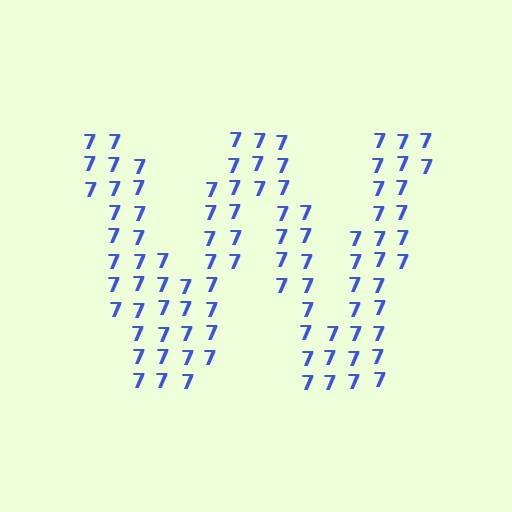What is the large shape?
The large shape is the letter W.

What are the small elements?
The small elements are digit 7's.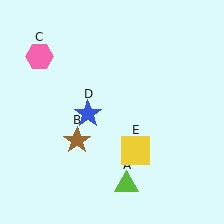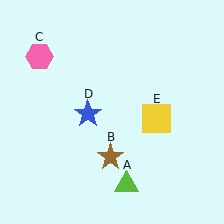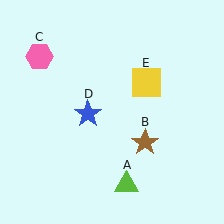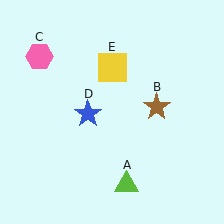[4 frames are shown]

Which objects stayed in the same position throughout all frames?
Lime triangle (object A) and pink hexagon (object C) and blue star (object D) remained stationary.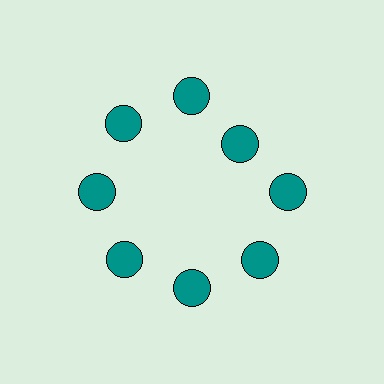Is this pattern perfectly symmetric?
No. The 8 teal circles are arranged in a ring, but one element near the 2 o'clock position is pulled inward toward the center, breaking the 8-fold rotational symmetry.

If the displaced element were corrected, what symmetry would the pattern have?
It would have 8-fold rotational symmetry — the pattern would map onto itself every 45 degrees.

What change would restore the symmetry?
The symmetry would be restored by moving it outward, back onto the ring so that all 8 circles sit at equal angles and equal distance from the center.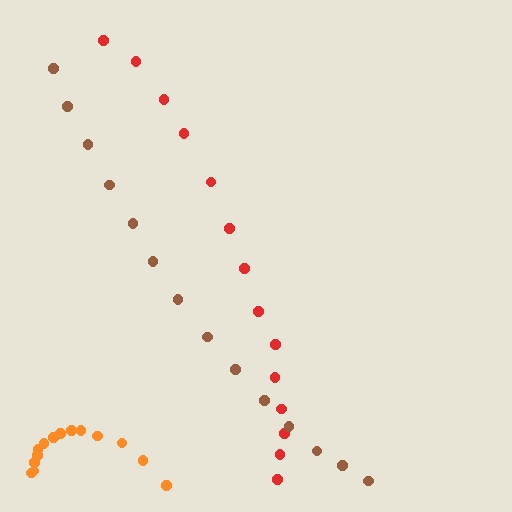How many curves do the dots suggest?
There are 3 distinct paths.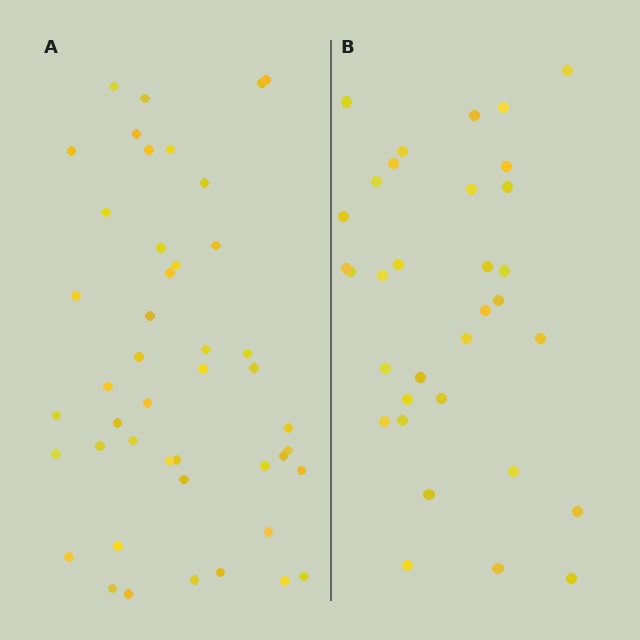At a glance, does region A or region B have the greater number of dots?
Region A (the left region) has more dots.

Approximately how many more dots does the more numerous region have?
Region A has roughly 12 or so more dots than region B.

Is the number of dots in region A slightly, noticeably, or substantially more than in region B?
Region A has noticeably more, but not dramatically so. The ratio is roughly 1.4 to 1.